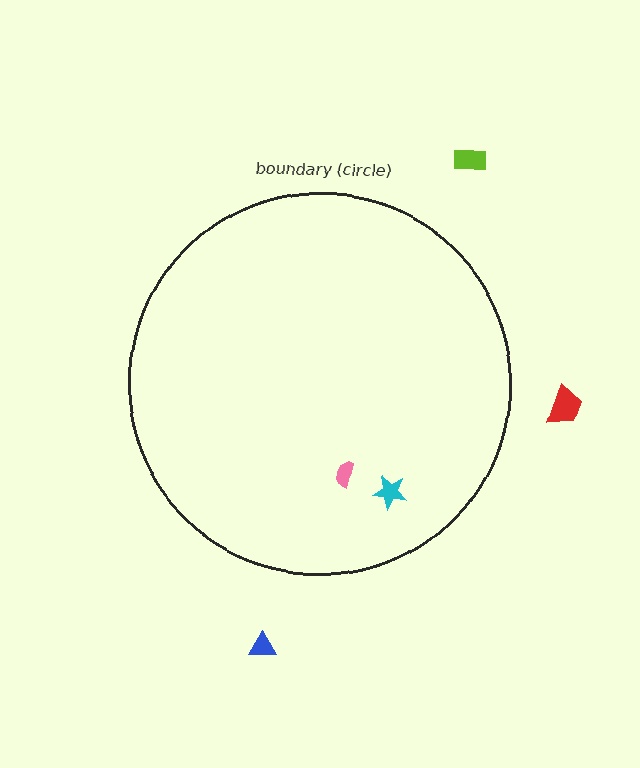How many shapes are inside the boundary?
2 inside, 3 outside.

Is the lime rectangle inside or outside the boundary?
Outside.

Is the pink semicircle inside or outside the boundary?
Inside.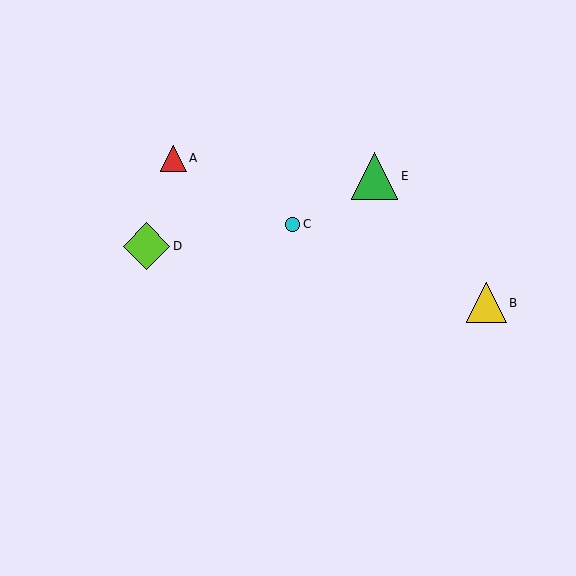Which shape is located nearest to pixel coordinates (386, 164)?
The green triangle (labeled E) at (375, 176) is nearest to that location.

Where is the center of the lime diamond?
The center of the lime diamond is at (147, 246).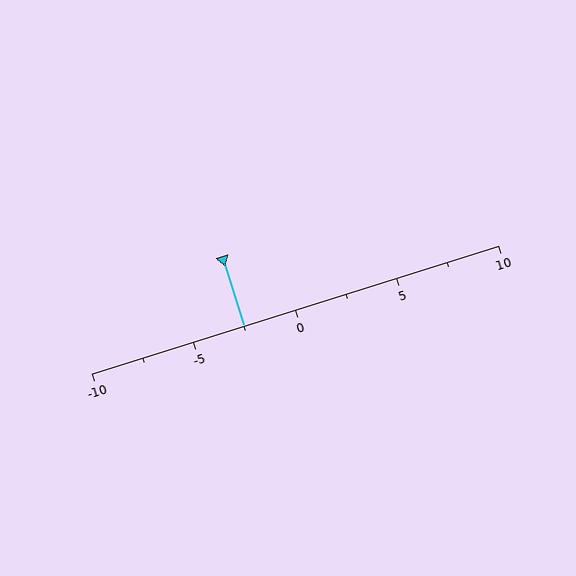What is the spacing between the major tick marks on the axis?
The major ticks are spaced 5 apart.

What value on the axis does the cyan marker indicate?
The marker indicates approximately -2.5.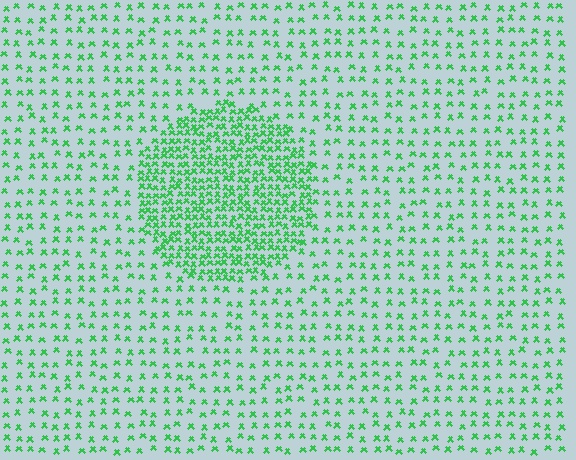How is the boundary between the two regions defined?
The boundary is defined by a change in element density (approximately 2.6x ratio). All elements are the same color, size, and shape.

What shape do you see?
I see a circle.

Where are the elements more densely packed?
The elements are more densely packed inside the circle boundary.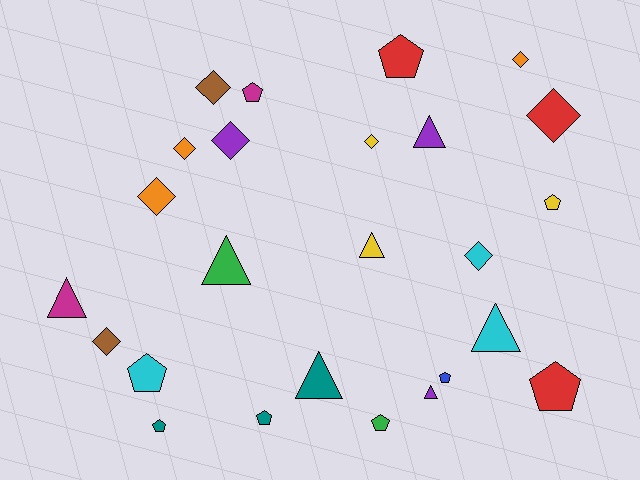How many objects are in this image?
There are 25 objects.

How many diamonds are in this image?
There are 9 diamonds.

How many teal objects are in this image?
There are 3 teal objects.